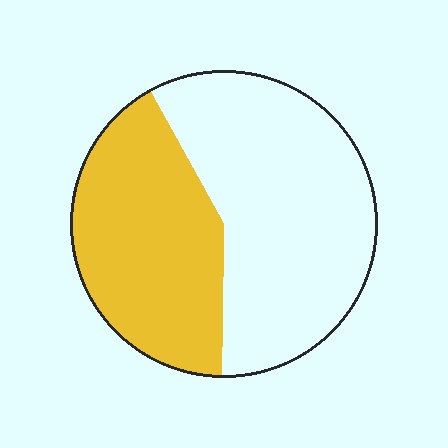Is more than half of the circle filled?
No.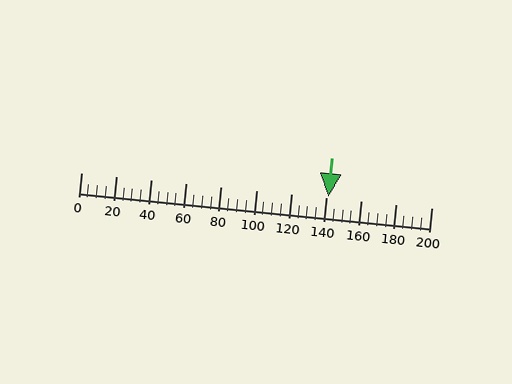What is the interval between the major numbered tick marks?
The major tick marks are spaced 20 units apart.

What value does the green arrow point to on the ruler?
The green arrow points to approximately 141.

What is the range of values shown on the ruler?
The ruler shows values from 0 to 200.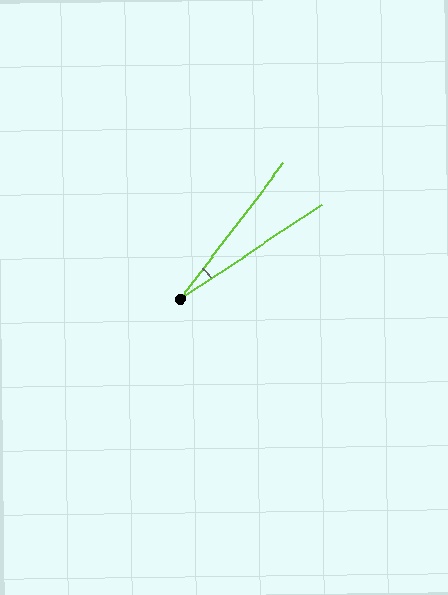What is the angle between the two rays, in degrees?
Approximately 19 degrees.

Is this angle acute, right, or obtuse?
It is acute.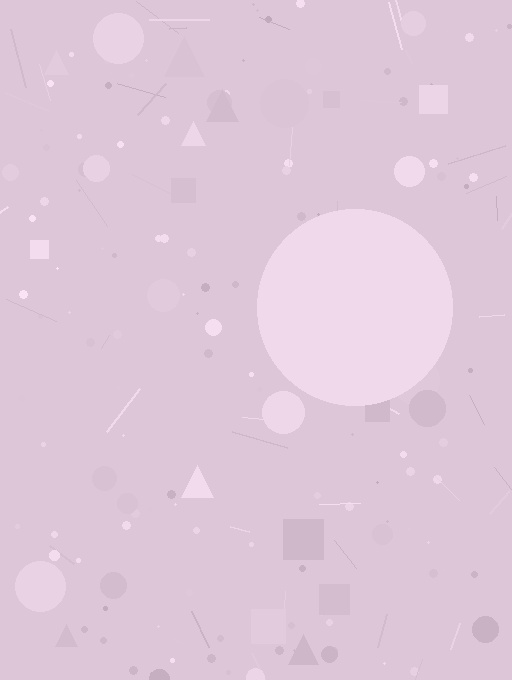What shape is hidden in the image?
A circle is hidden in the image.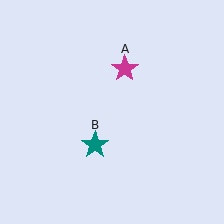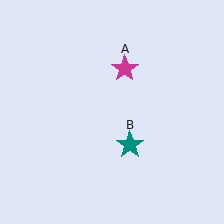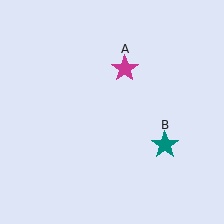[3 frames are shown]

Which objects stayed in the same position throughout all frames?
Magenta star (object A) remained stationary.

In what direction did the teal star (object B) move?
The teal star (object B) moved right.